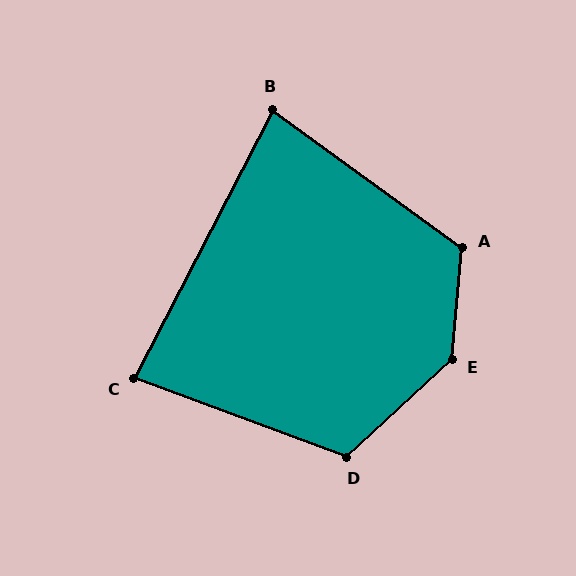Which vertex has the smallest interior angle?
B, at approximately 81 degrees.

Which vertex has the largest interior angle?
E, at approximately 138 degrees.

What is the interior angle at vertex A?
Approximately 121 degrees (obtuse).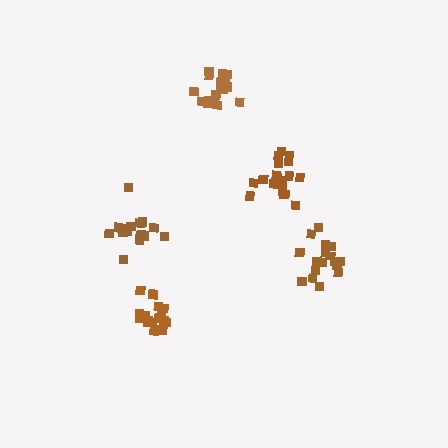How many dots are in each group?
Group 1: 18 dots, Group 2: 18 dots, Group 3: 17 dots, Group 4: 19 dots, Group 5: 15 dots (87 total).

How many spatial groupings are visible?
There are 5 spatial groupings.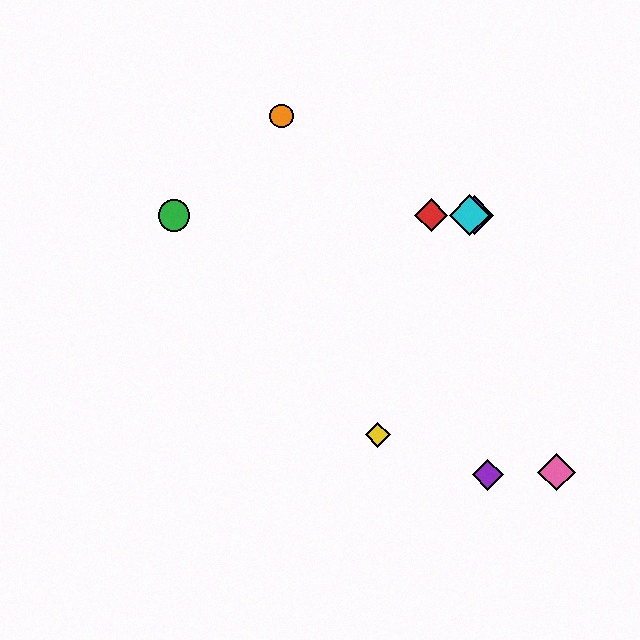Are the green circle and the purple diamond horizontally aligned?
No, the green circle is at y≈215 and the purple diamond is at y≈475.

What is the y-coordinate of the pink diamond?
The pink diamond is at y≈472.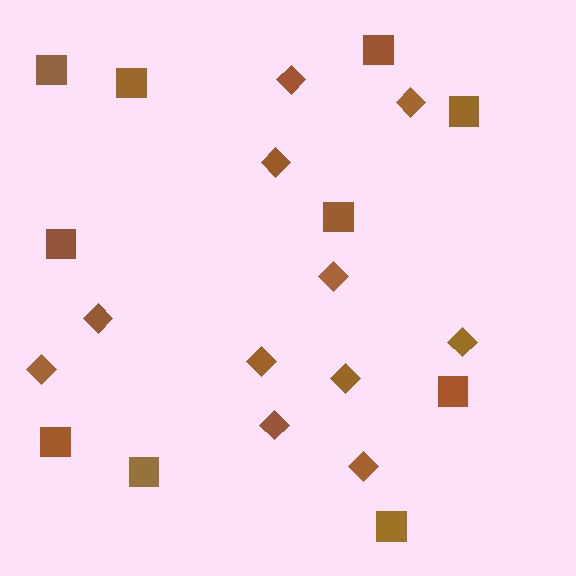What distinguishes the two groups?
There are 2 groups: one group of diamonds (11) and one group of squares (10).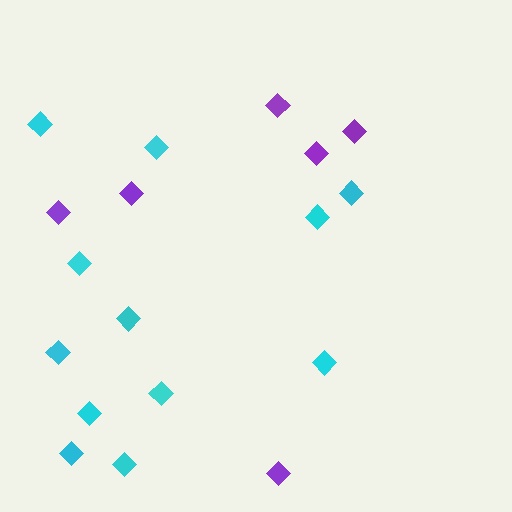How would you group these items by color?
There are 2 groups: one group of purple diamonds (6) and one group of cyan diamonds (12).